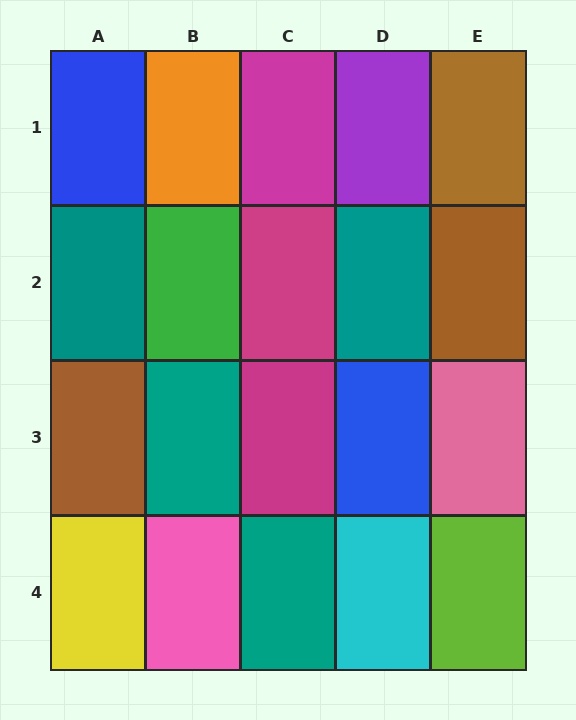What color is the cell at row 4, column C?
Teal.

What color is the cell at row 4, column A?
Yellow.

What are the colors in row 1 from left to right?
Blue, orange, magenta, purple, brown.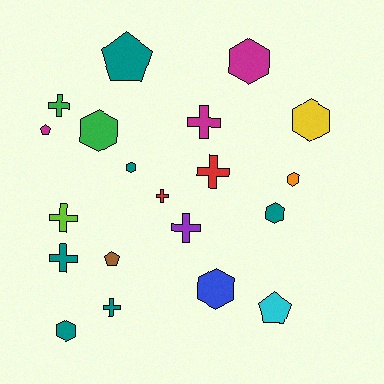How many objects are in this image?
There are 20 objects.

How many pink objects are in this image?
There are no pink objects.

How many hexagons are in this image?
There are 8 hexagons.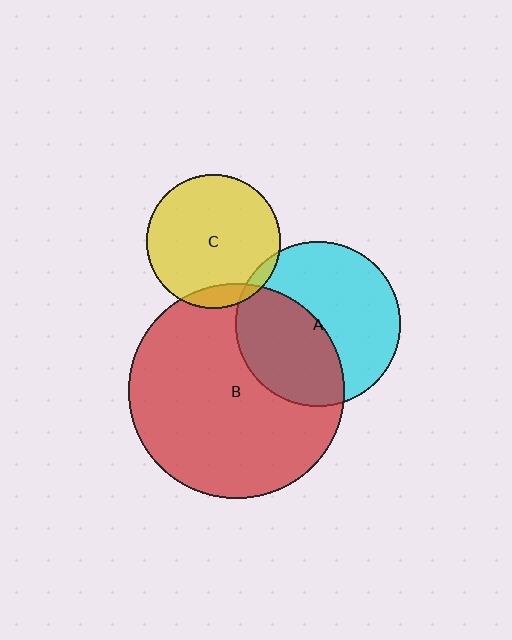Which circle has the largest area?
Circle B (red).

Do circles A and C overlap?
Yes.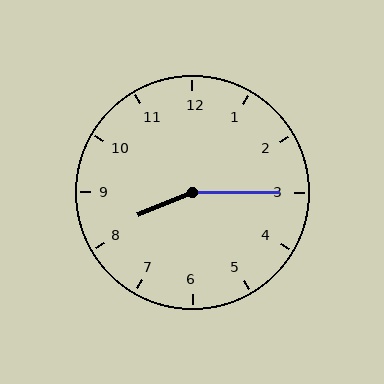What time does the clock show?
8:15.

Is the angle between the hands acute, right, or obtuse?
It is obtuse.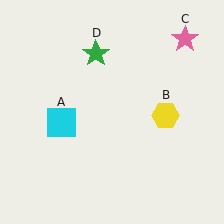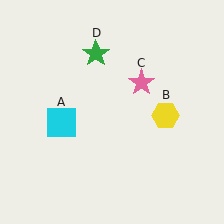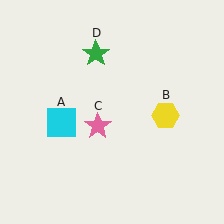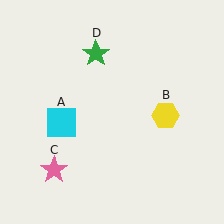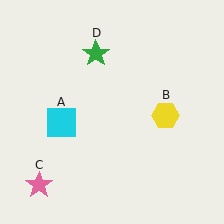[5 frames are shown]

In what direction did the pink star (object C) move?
The pink star (object C) moved down and to the left.